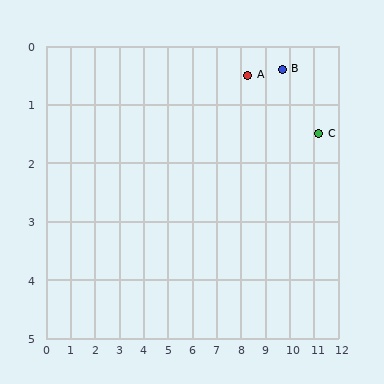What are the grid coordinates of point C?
Point C is at approximately (11.2, 1.5).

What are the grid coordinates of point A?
Point A is at approximately (8.3, 0.5).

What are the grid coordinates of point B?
Point B is at approximately (9.7, 0.4).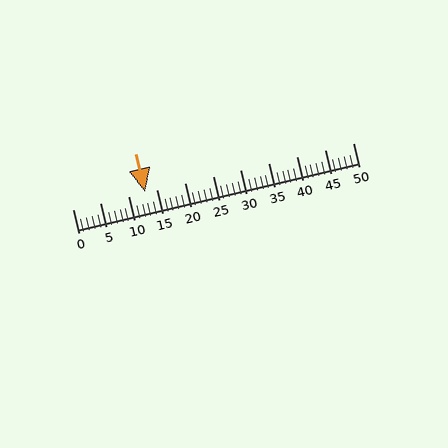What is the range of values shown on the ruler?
The ruler shows values from 0 to 50.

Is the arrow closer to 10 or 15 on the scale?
The arrow is closer to 15.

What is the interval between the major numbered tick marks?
The major tick marks are spaced 5 units apart.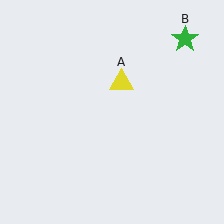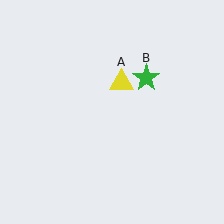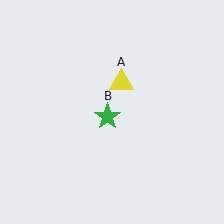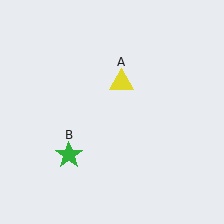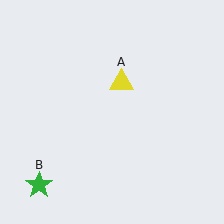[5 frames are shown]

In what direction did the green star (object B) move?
The green star (object B) moved down and to the left.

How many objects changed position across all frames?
1 object changed position: green star (object B).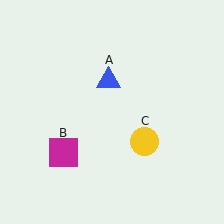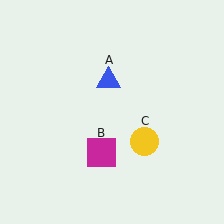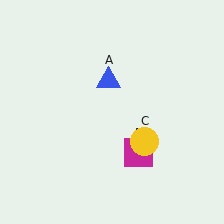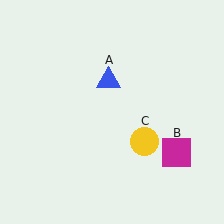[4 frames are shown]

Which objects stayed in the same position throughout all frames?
Blue triangle (object A) and yellow circle (object C) remained stationary.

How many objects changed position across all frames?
1 object changed position: magenta square (object B).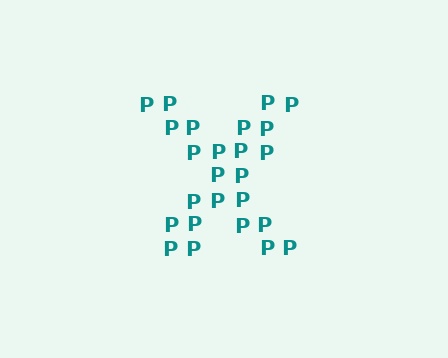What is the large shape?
The large shape is the letter X.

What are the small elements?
The small elements are letter P's.